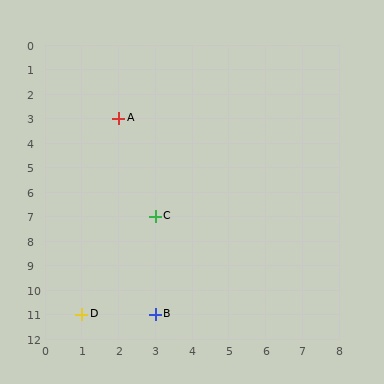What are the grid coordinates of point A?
Point A is at grid coordinates (2, 3).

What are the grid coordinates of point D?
Point D is at grid coordinates (1, 11).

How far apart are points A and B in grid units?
Points A and B are 1 column and 8 rows apart (about 8.1 grid units diagonally).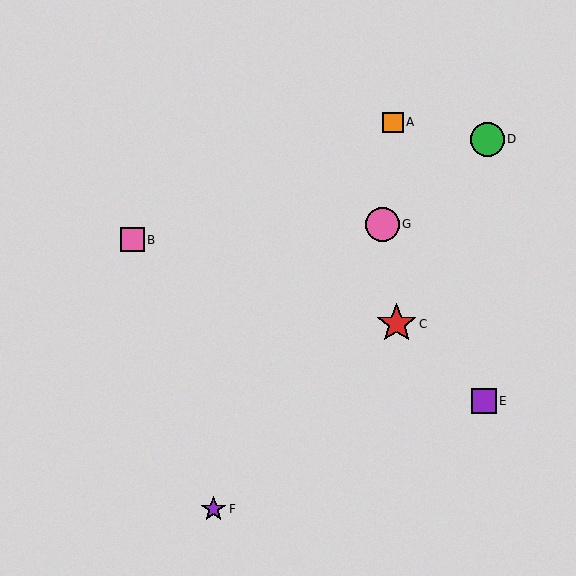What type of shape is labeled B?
Shape B is a pink square.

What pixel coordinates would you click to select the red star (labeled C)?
Click at (397, 324) to select the red star C.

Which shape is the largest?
The red star (labeled C) is the largest.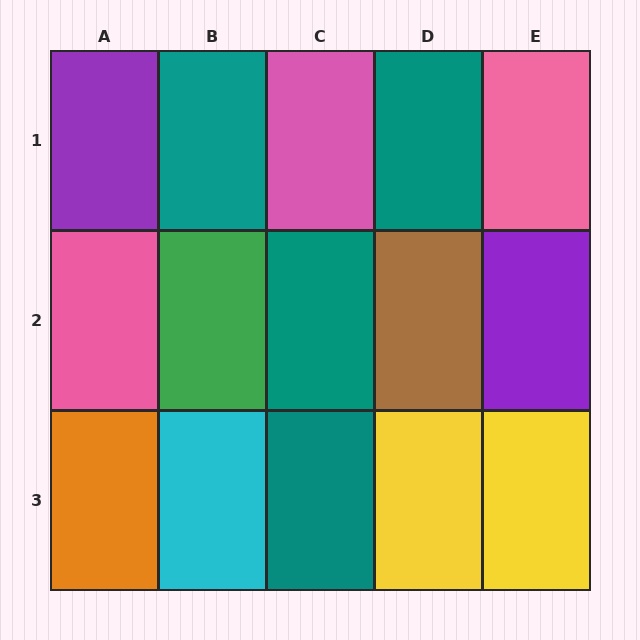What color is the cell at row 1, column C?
Pink.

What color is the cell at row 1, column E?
Pink.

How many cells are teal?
4 cells are teal.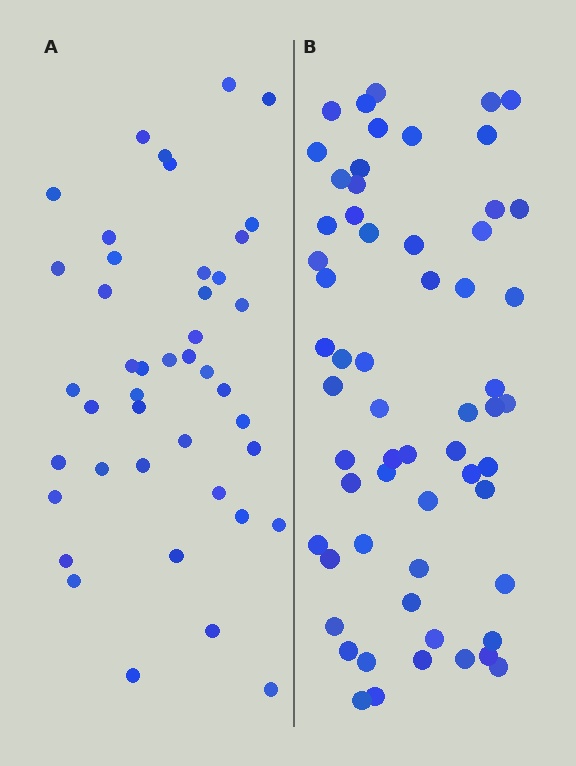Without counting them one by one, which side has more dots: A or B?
Region B (the right region) has more dots.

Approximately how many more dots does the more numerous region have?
Region B has approximately 15 more dots than region A.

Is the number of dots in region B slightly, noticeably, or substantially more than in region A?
Region B has noticeably more, but not dramatically so. The ratio is roughly 1.4 to 1.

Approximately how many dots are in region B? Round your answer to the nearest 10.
About 60 dots.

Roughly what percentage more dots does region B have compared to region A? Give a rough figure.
About 40% more.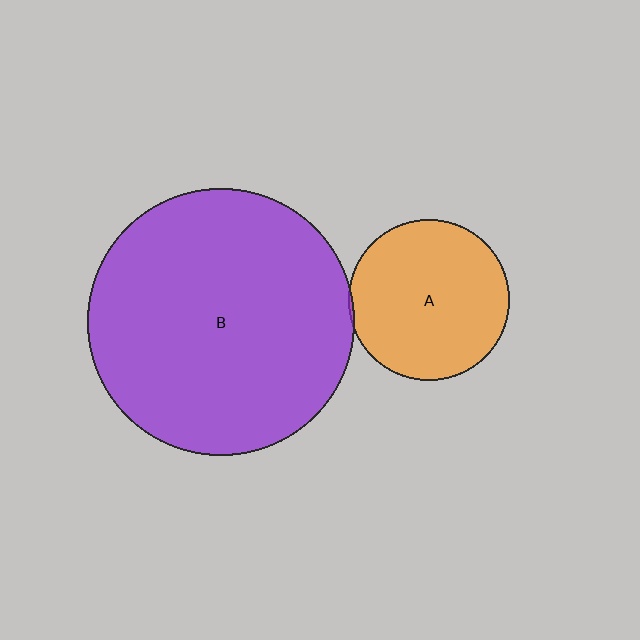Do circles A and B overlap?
Yes.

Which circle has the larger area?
Circle B (purple).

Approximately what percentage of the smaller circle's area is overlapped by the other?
Approximately 5%.